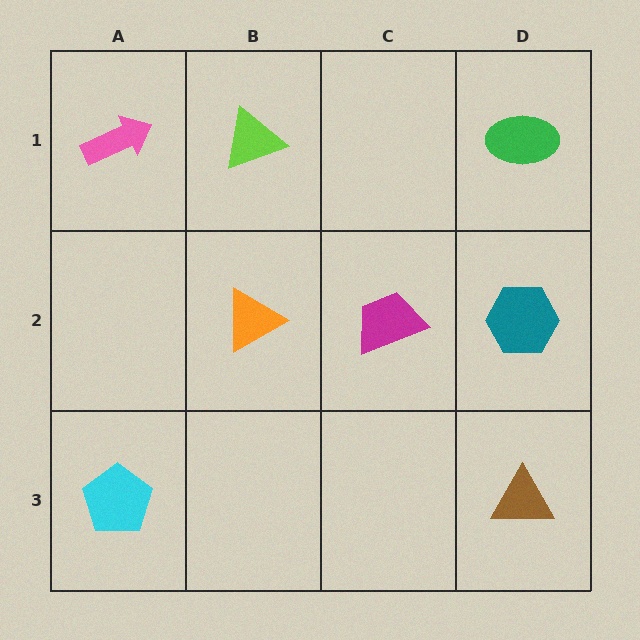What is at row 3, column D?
A brown triangle.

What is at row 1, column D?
A green ellipse.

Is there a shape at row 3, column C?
No, that cell is empty.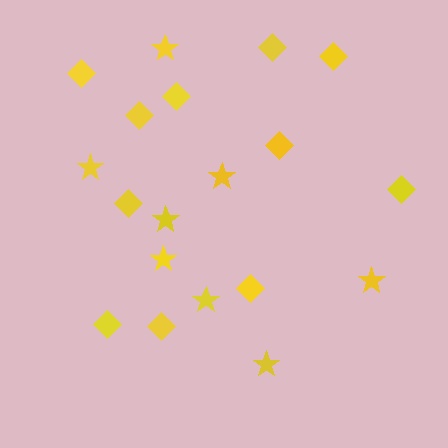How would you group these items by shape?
There are 2 groups: one group of diamonds (11) and one group of stars (8).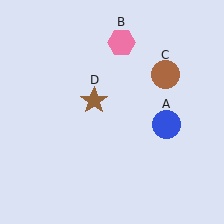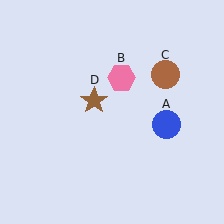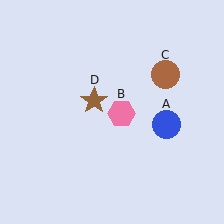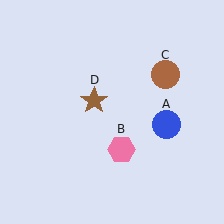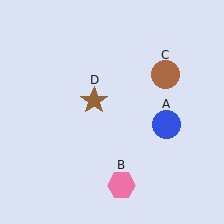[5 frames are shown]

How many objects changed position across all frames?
1 object changed position: pink hexagon (object B).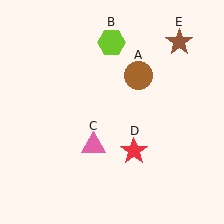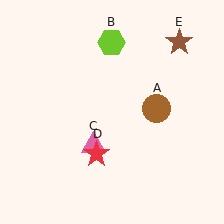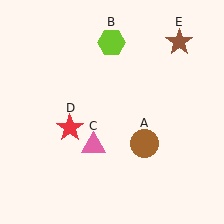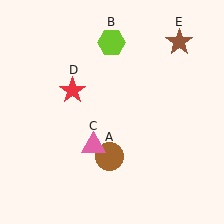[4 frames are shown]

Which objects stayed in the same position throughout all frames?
Lime hexagon (object B) and pink triangle (object C) and brown star (object E) remained stationary.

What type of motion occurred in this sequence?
The brown circle (object A), red star (object D) rotated clockwise around the center of the scene.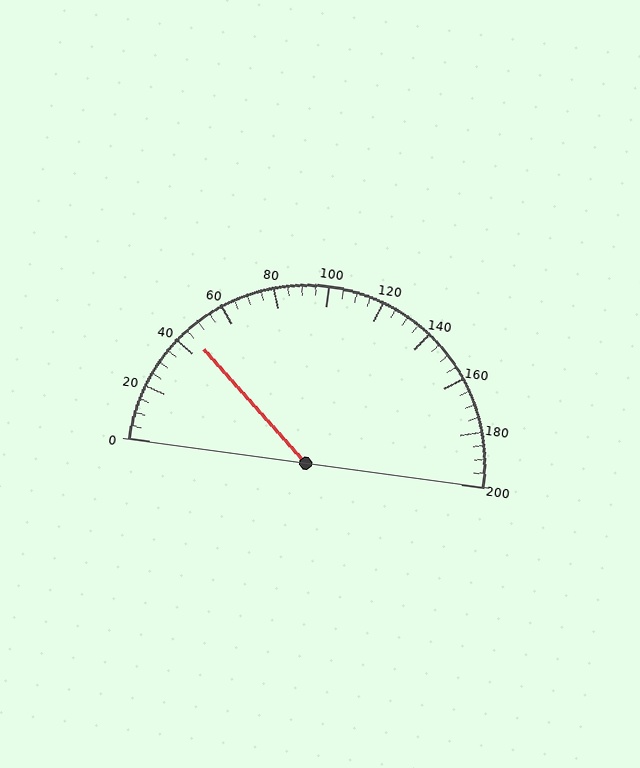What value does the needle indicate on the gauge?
The needle indicates approximately 45.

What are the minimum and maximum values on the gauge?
The gauge ranges from 0 to 200.